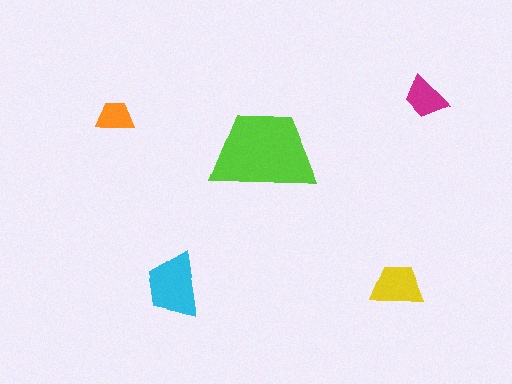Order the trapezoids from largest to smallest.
the lime one, the cyan one, the yellow one, the magenta one, the orange one.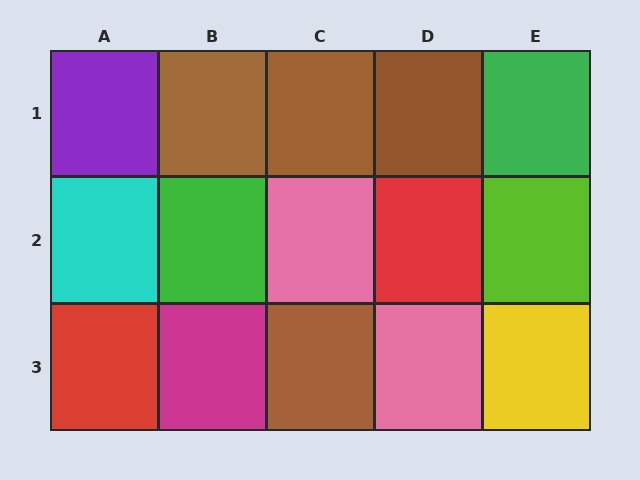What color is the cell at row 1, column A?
Purple.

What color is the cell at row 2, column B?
Green.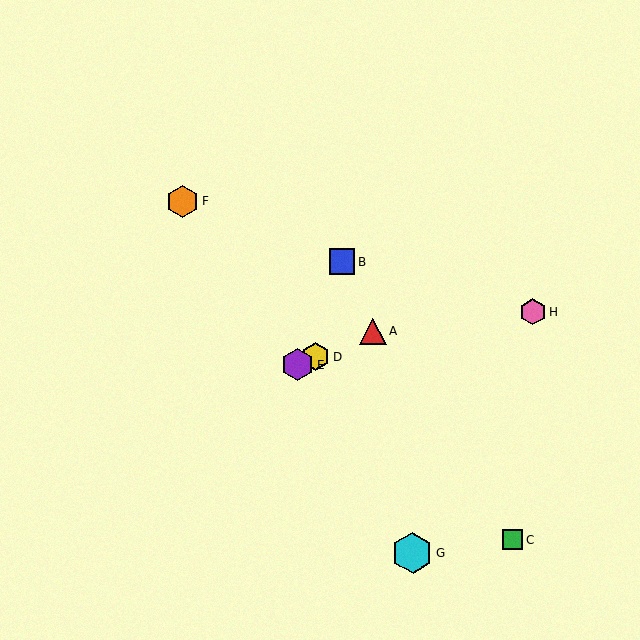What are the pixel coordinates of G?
Object G is at (413, 553).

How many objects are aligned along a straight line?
3 objects (A, D, E) are aligned along a straight line.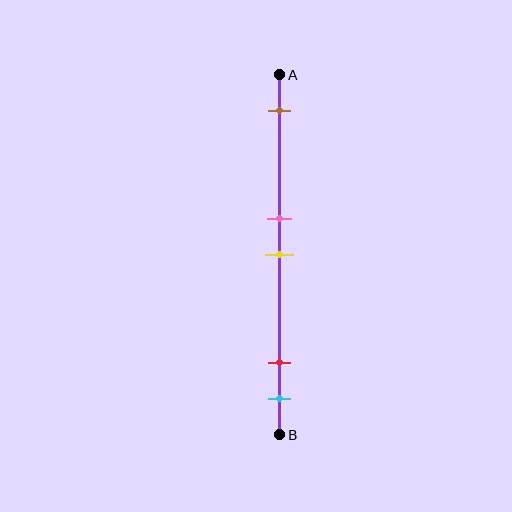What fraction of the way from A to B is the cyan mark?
The cyan mark is approximately 90% (0.9) of the way from A to B.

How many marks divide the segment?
There are 5 marks dividing the segment.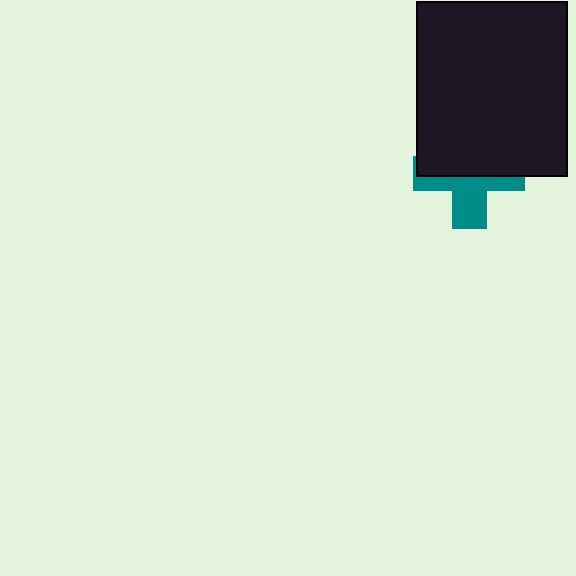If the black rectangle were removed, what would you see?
You would see the complete teal cross.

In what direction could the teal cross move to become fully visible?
The teal cross could move down. That would shift it out from behind the black rectangle entirely.